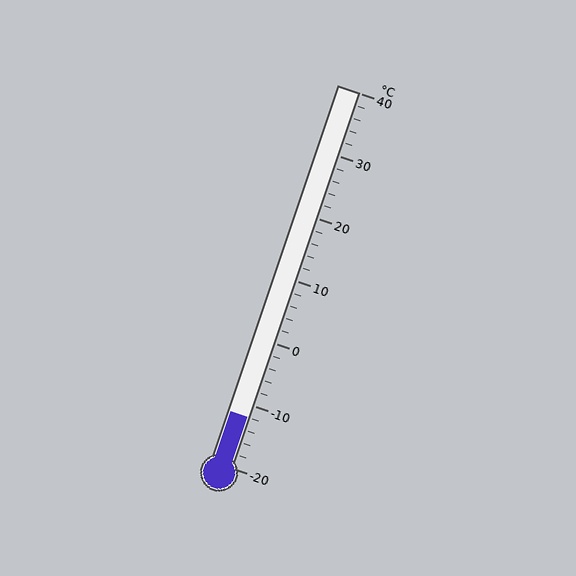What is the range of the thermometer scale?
The thermometer scale ranges from -20°C to 40°C.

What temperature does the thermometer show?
The thermometer shows approximately -12°C.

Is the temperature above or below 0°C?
The temperature is below 0°C.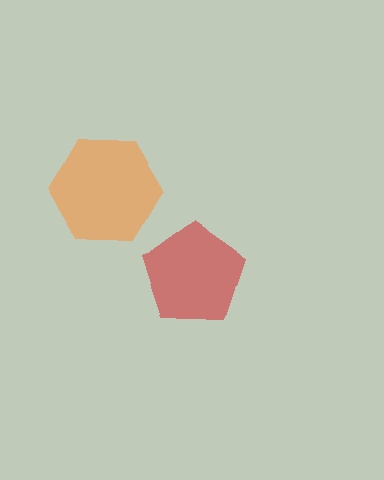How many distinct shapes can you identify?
There are 2 distinct shapes: an orange hexagon, a red pentagon.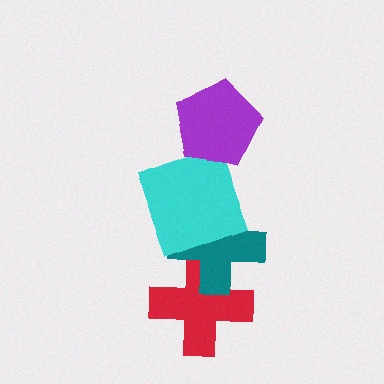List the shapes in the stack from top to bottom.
From top to bottom: the purple pentagon, the cyan square, the teal cross, the red cross.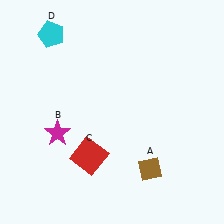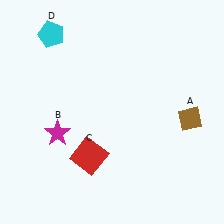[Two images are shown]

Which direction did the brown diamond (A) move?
The brown diamond (A) moved up.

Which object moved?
The brown diamond (A) moved up.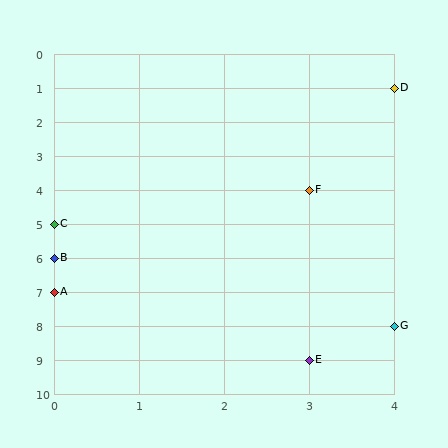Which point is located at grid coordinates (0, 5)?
Point C is at (0, 5).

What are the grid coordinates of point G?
Point G is at grid coordinates (4, 8).